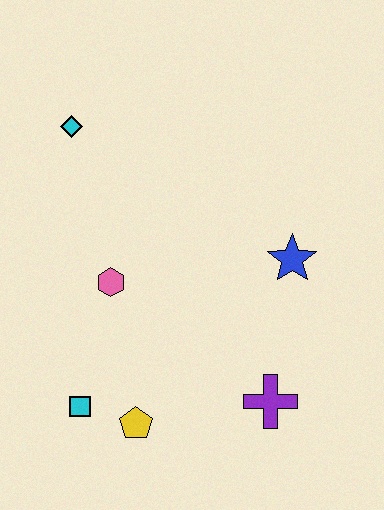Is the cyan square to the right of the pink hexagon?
No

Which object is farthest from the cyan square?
The cyan diamond is farthest from the cyan square.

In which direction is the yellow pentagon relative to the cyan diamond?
The yellow pentagon is below the cyan diamond.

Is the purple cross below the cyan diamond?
Yes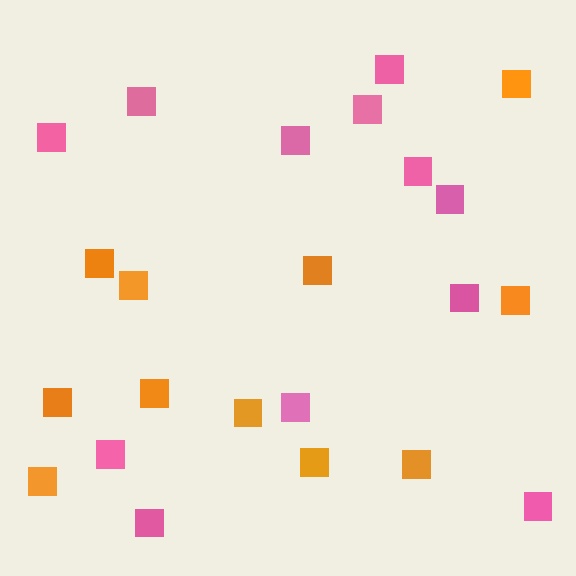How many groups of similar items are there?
There are 2 groups: one group of pink squares (12) and one group of orange squares (11).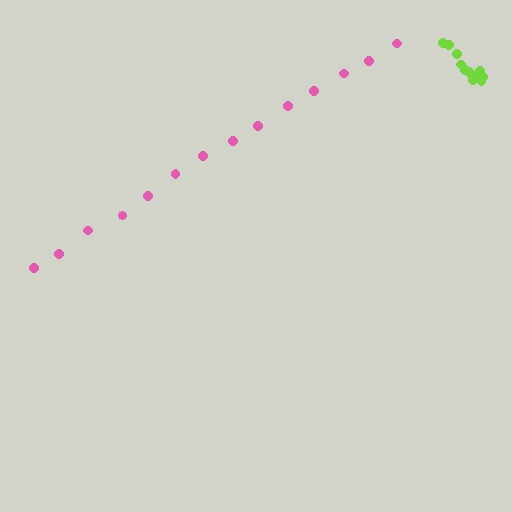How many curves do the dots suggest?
There are 2 distinct paths.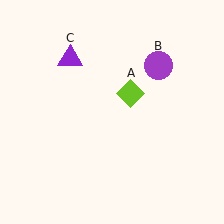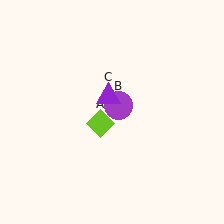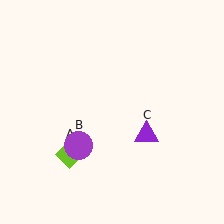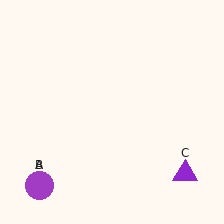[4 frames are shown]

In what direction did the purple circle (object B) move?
The purple circle (object B) moved down and to the left.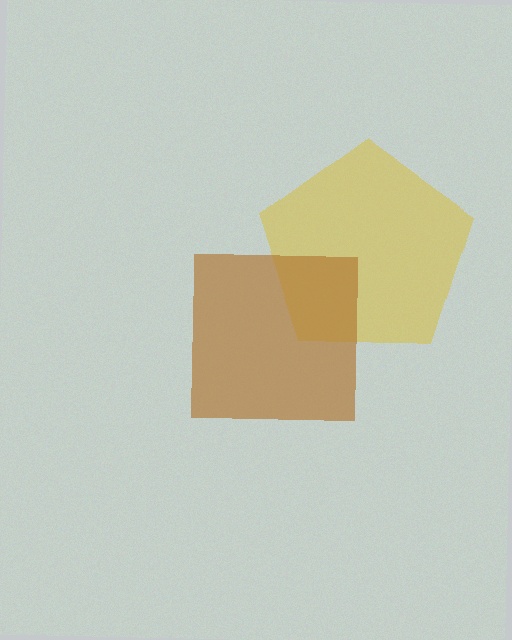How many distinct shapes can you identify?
There are 2 distinct shapes: a yellow pentagon, a brown square.